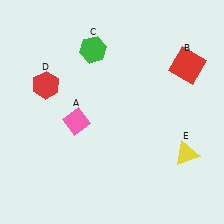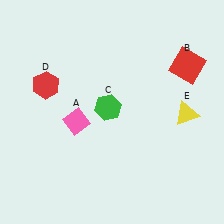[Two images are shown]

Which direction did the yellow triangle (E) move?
The yellow triangle (E) moved up.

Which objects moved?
The objects that moved are: the green hexagon (C), the yellow triangle (E).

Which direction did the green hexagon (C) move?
The green hexagon (C) moved down.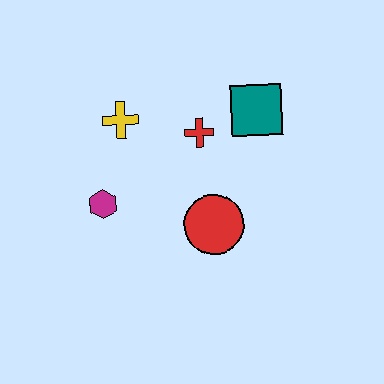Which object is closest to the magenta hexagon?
The yellow cross is closest to the magenta hexagon.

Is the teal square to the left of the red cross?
No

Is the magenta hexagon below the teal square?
Yes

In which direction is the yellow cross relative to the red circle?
The yellow cross is above the red circle.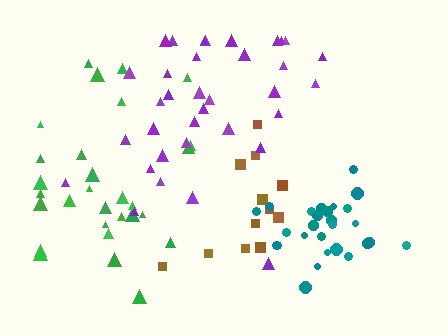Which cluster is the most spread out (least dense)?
Green.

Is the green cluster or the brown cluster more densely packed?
Brown.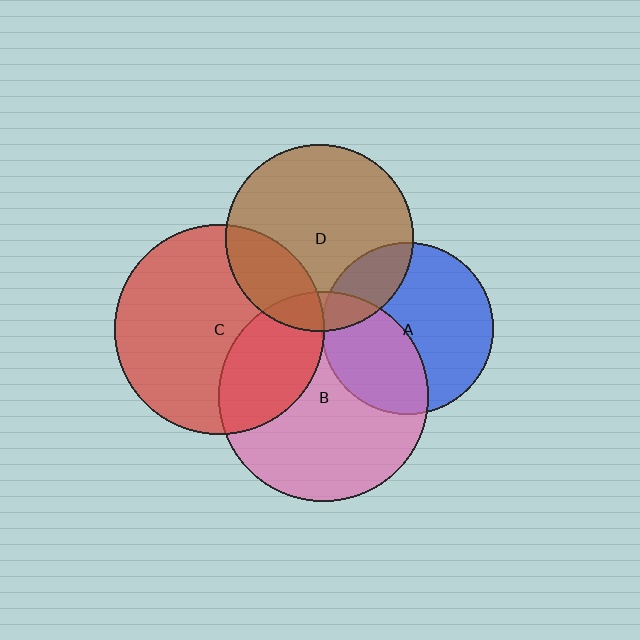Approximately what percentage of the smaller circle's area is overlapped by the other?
Approximately 30%.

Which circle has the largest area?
Circle C (red).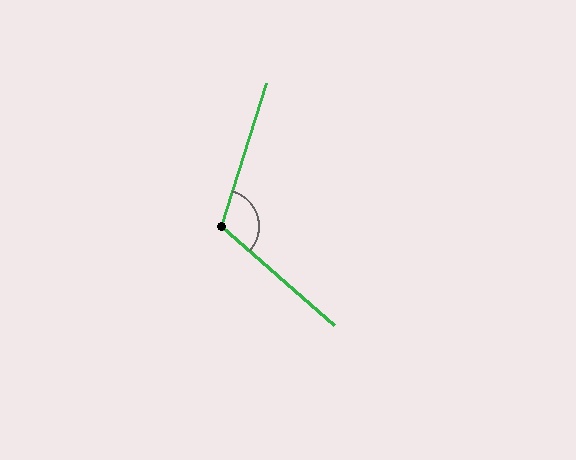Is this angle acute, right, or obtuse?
It is obtuse.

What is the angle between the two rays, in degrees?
Approximately 114 degrees.